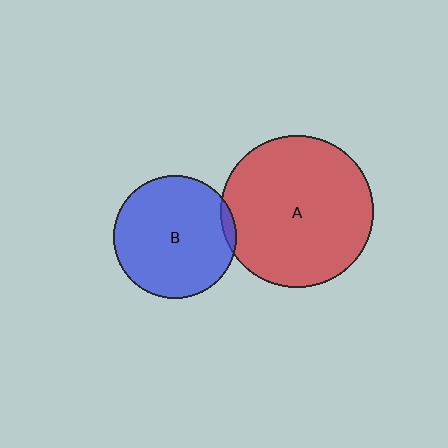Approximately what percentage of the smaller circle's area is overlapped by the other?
Approximately 5%.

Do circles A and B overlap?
Yes.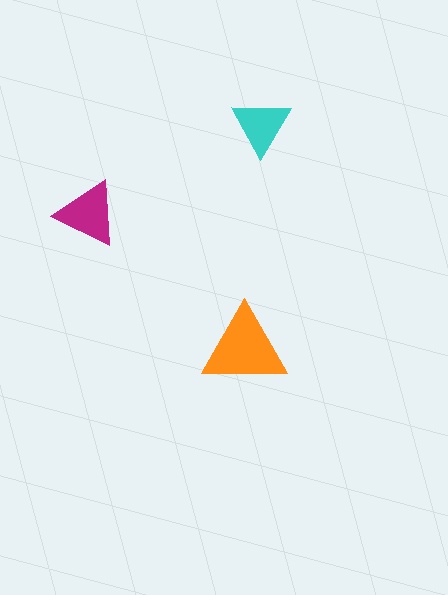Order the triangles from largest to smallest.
the orange one, the magenta one, the cyan one.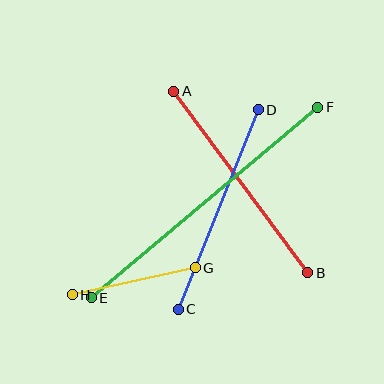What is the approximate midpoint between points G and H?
The midpoint is at approximately (134, 281) pixels.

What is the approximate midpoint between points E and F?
The midpoint is at approximately (204, 203) pixels.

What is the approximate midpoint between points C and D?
The midpoint is at approximately (218, 209) pixels.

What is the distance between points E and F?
The distance is approximately 296 pixels.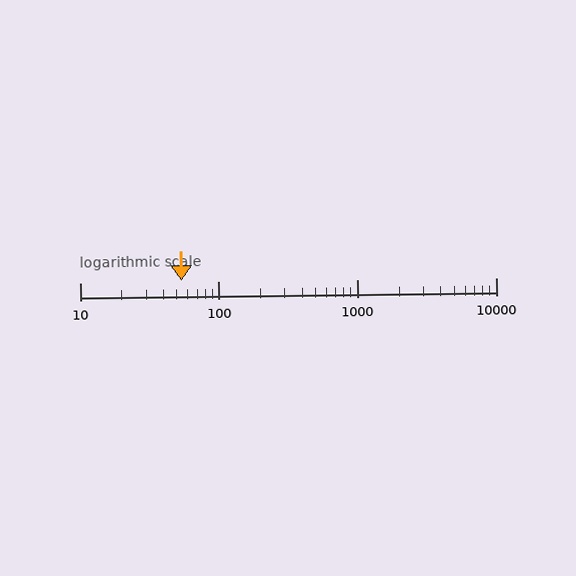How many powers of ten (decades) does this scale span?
The scale spans 3 decades, from 10 to 10000.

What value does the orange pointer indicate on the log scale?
The pointer indicates approximately 54.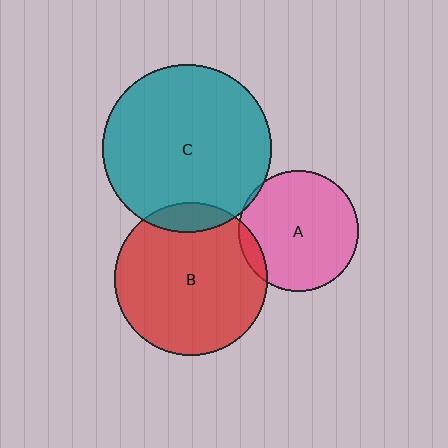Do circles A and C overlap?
Yes.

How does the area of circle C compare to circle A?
Approximately 1.9 times.